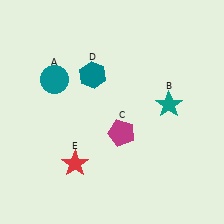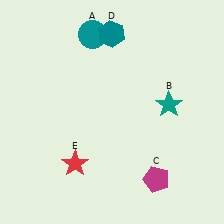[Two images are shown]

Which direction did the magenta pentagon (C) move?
The magenta pentagon (C) moved down.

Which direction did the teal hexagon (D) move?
The teal hexagon (D) moved up.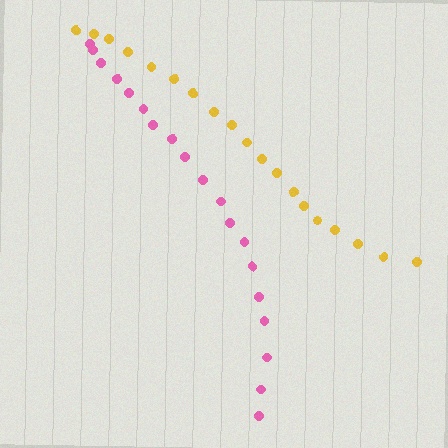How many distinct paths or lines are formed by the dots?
There are 2 distinct paths.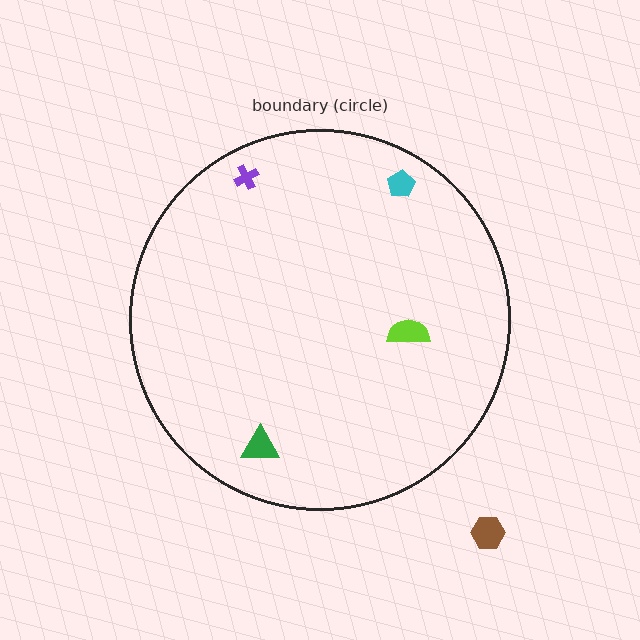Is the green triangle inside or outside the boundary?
Inside.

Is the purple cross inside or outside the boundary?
Inside.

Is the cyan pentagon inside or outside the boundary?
Inside.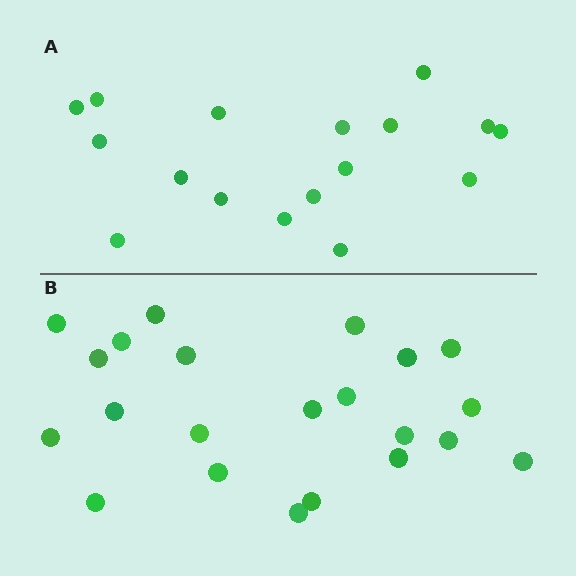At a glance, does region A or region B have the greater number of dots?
Region B (the bottom region) has more dots.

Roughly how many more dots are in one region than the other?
Region B has about 5 more dots than region A.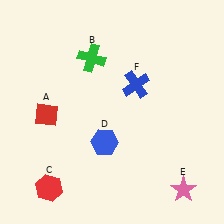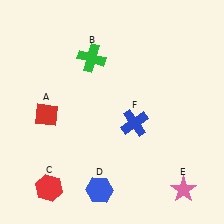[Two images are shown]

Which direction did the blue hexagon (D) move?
The blue hexagon (D) moved down.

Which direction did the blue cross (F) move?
The blue cross (F) moved down.